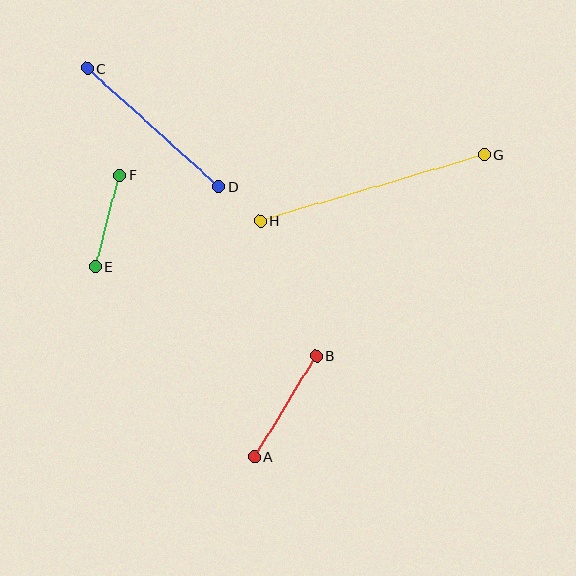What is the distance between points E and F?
The distance is approximately 94 pixels.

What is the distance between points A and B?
The distance is approximately 118 pixels.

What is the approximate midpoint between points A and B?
The midpoint is at approximately (285, 406) pixels.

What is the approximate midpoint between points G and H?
The midpoint is at approximately (372, 188) pixels.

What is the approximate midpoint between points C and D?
The midpoint is at approximately (153, 127) pixels.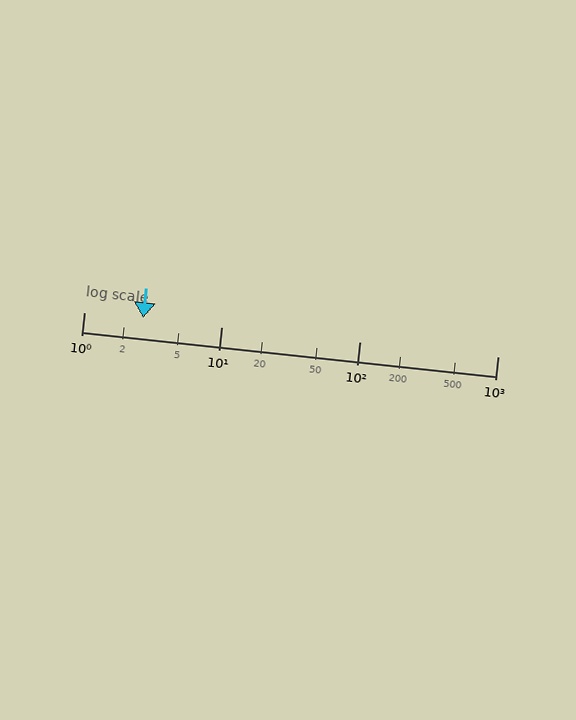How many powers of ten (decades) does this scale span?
The scale spans 3 decades, from 1 to 1000.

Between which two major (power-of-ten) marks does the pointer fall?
The pointer is between 1 and 10.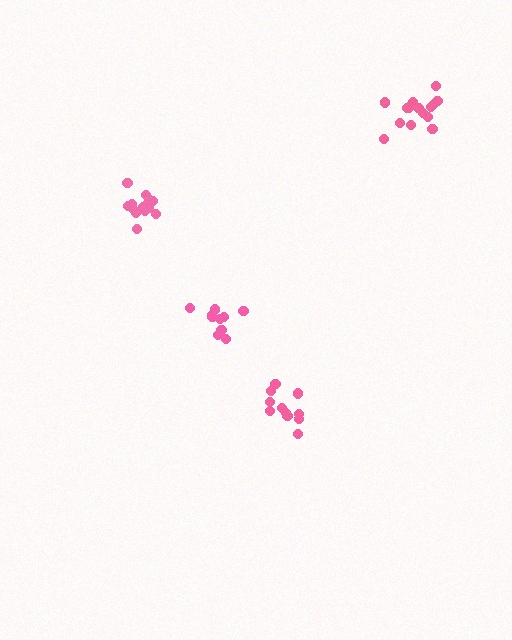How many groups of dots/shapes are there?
There are 4 groups.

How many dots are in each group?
Group 1: 11 dots, Group 2: 15 dots, Group 3: 16 dots, Group 4: 10 dots (52 total).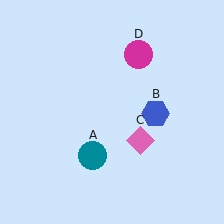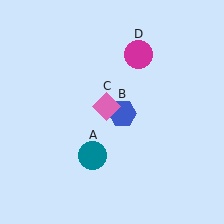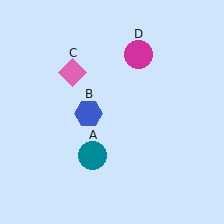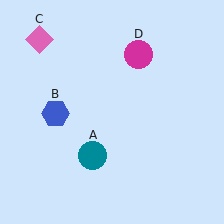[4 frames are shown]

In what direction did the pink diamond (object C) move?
The pink diamond (object C) moved up and to the left.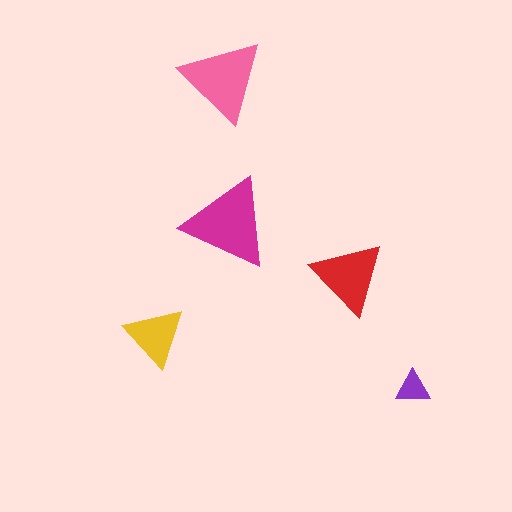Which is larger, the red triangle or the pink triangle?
The pink one.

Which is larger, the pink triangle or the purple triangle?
The pink one.